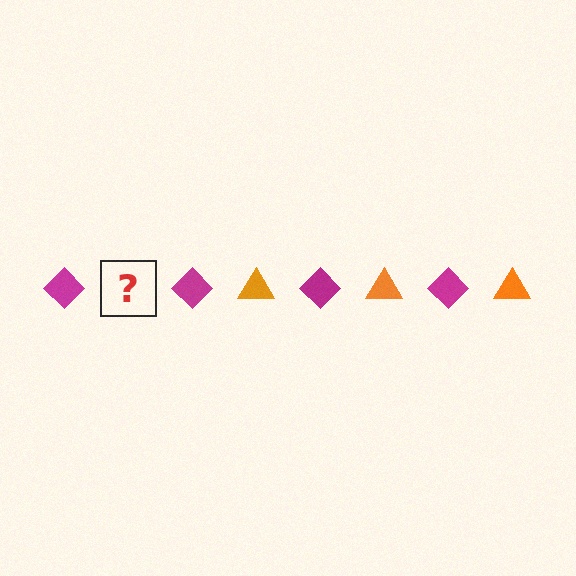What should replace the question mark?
The question mark should be replaced with an orange triangle.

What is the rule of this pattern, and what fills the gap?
The rule is that the pattern alternates between magenta diamond and orange triangle. The gap should be filled with an orange triangle.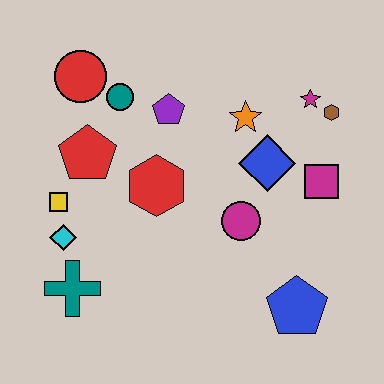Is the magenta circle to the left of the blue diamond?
Yes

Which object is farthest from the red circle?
The blue pentagon is farthest from the red circle.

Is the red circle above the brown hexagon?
Yes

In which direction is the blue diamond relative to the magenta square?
The blue diamond is to the left of the magenta square.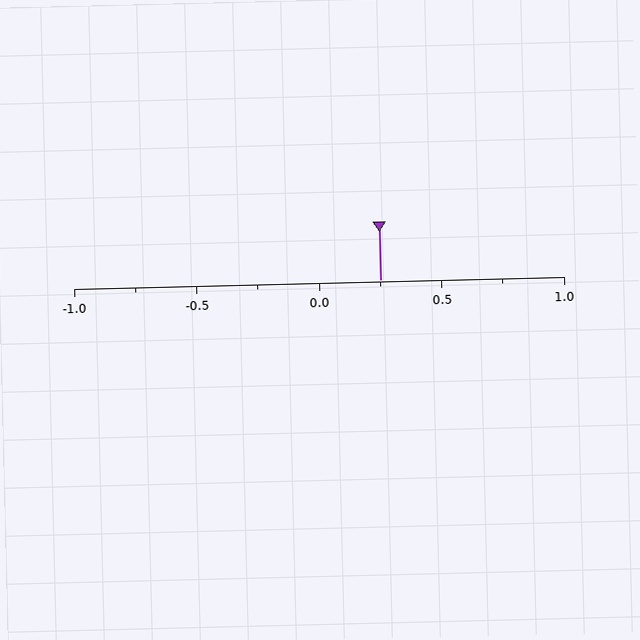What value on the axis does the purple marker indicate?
The marker indicates approximately 0.25.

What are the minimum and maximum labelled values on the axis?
The axis runs from -1.0 to 1.0.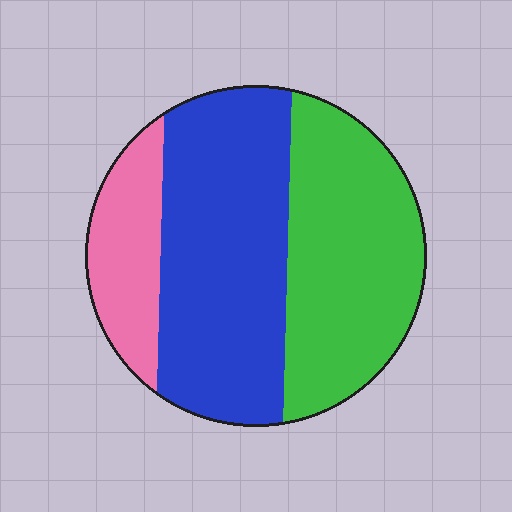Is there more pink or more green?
Green.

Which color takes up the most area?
Blue, at roughly 45%.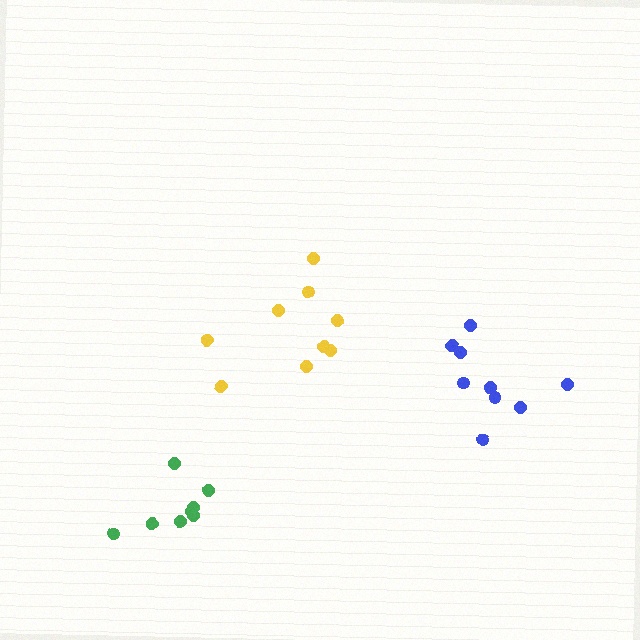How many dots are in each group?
Group 1: 9 dots, Group 2: 8 dots, Group 3: 9 dots (26 total).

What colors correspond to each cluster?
The clusters are colored: yellow, green, blue.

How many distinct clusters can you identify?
There are 3 distinct clusters.